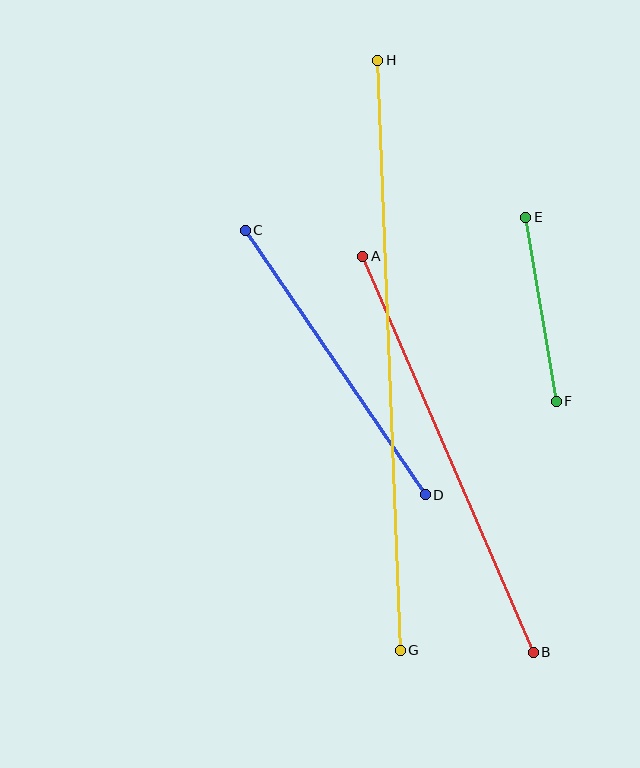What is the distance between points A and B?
The distance is approximately 431 pixels.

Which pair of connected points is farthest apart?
Points G and H are farthest apart.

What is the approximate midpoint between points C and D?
The midpoint is at approximately (335, 363) pixels.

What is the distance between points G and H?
The distance is approximately 590 pixels.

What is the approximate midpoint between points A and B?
The midpoint is at approximately (448, 454) pixels.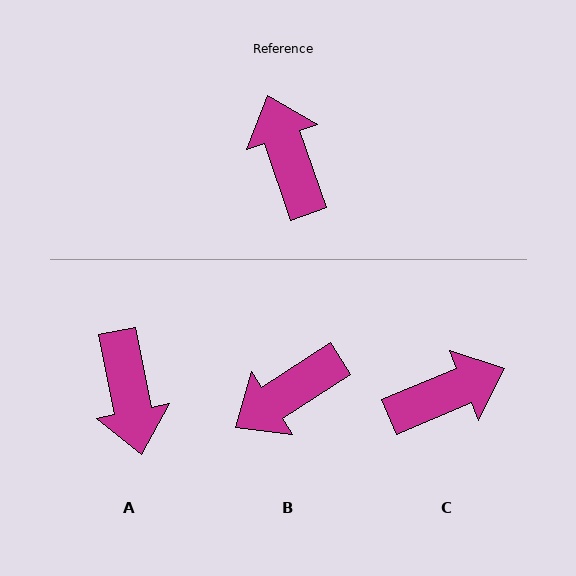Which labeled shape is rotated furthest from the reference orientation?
A, about 172 degrees away.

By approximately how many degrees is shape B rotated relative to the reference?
Approximately 104 degrees counter-clockwise.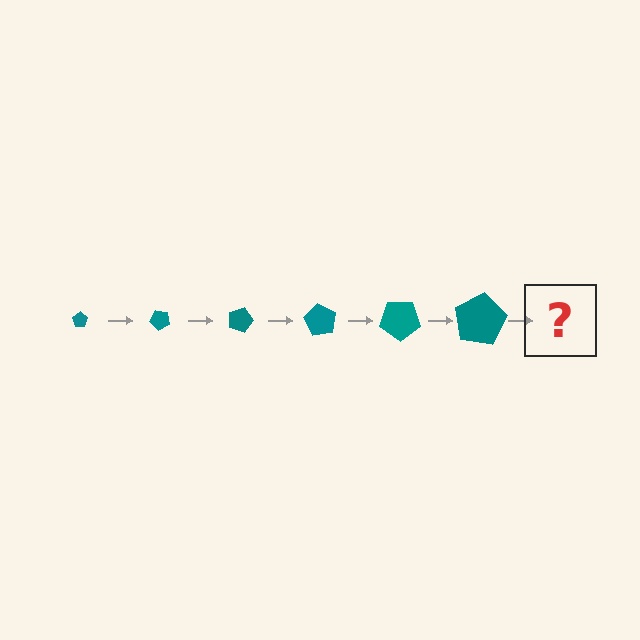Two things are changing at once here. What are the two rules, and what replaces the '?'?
The two rules are that the pentagon grows larger each step and it rotates 45 degrees each step. The '?' should be a pentagon, larger than the previous one and rotated 270 degrees from the start.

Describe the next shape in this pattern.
It should be a pentagon, larger than the previous one and rotated 270 degrees from the start.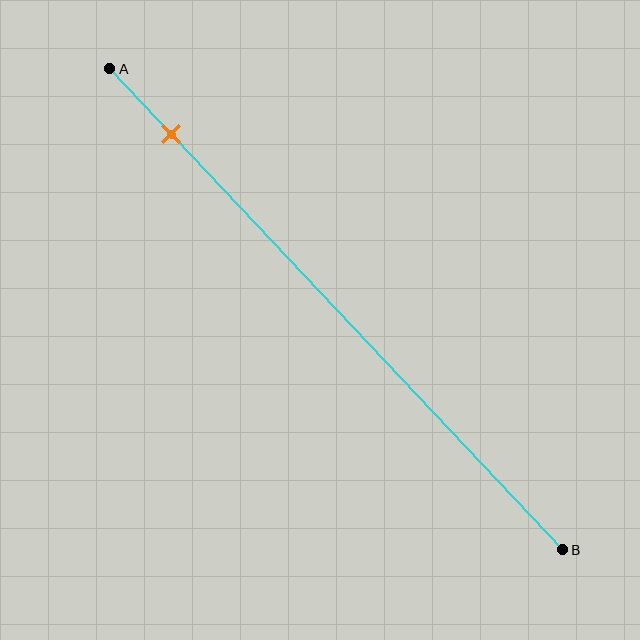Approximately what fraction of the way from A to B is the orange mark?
The orange mark is approximately 15% of the way from A to B.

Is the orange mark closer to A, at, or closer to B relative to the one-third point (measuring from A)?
The orange mark is closer to point A than the one-third point of segment AB.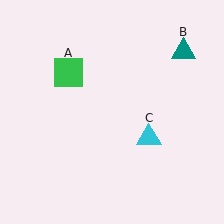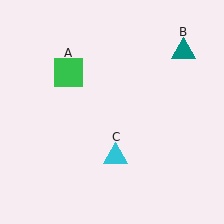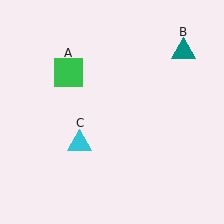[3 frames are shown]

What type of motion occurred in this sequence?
The cyan triangle (object C) rotated clockwise around the center of the scene.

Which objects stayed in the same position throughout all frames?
Green square (object A) and teal triangle (object B) remained stationary.